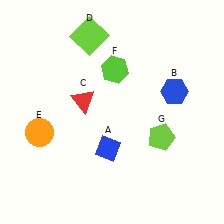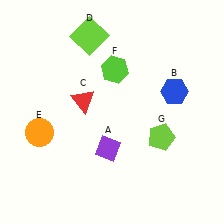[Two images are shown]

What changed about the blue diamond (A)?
In Image 1, A is blue. In Image 2, it changed to purple.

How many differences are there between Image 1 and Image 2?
There is 1 difference between the two images.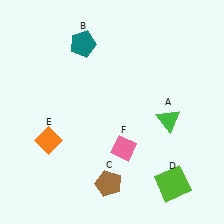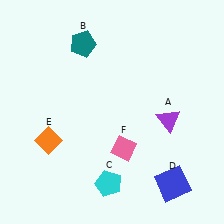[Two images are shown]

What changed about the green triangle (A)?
In Image 1, A is green. In Image 2, it changed to purple.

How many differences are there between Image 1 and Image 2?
There are 3 differences between the two images.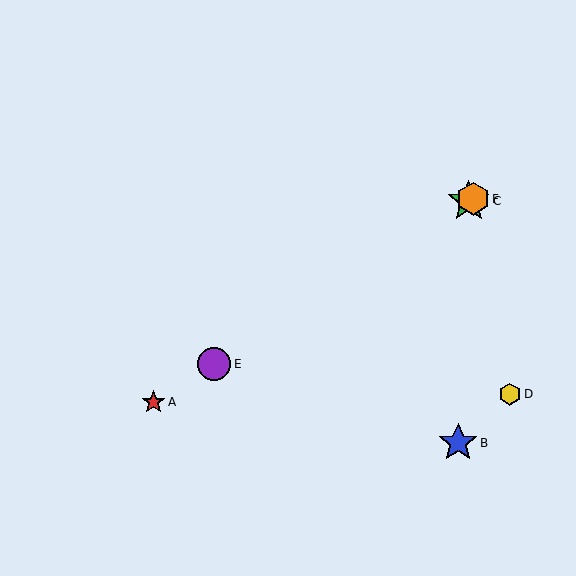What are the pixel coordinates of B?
Object B is at (458, 443).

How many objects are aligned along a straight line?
4 objects (A, C, E, F) are aligned along a straight line.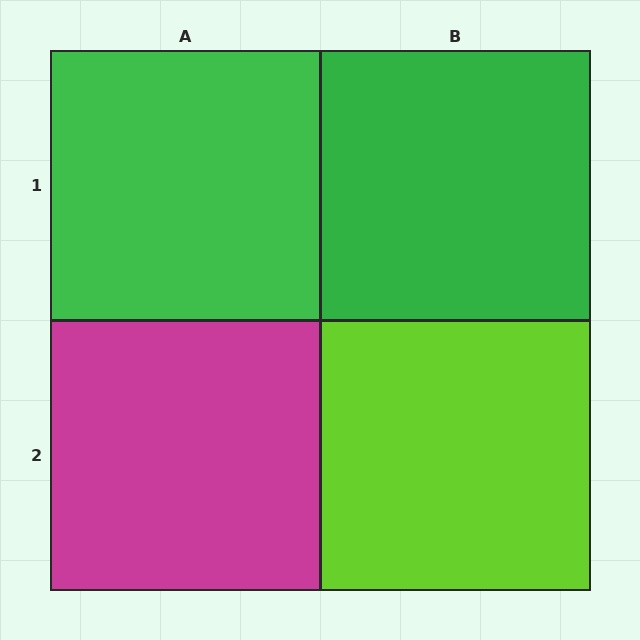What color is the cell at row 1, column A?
Green.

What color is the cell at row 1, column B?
Green.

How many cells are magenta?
1 cell is magenta.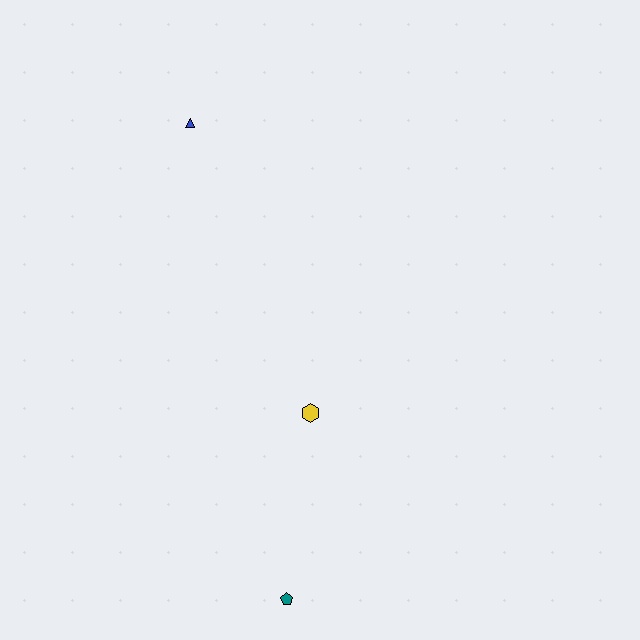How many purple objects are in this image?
There are no purple objects.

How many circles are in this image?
There are no circles.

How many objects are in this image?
There are 3 objects.